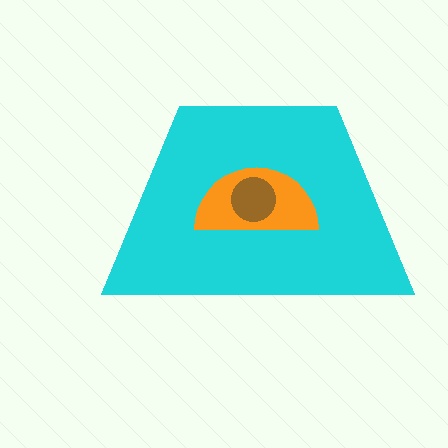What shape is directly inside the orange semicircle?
The brown circle.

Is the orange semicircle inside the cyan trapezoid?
Yes.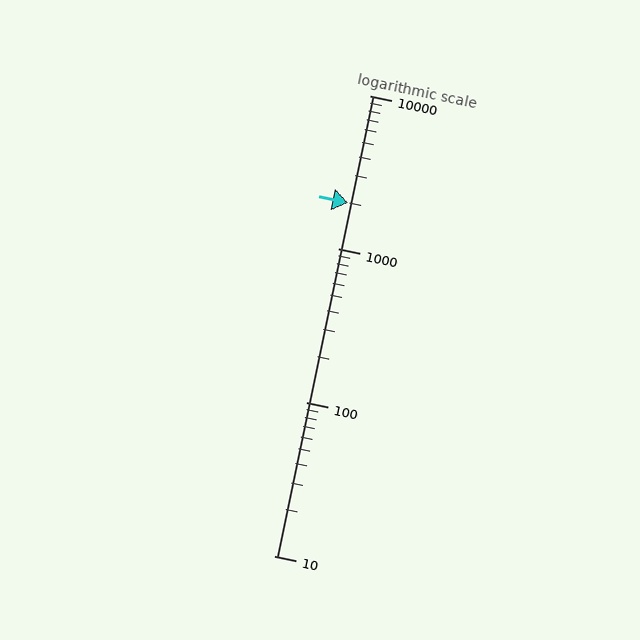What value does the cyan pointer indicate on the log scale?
The pointer indicates approximately 2000.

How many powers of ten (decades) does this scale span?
The scale spans 3 decades, from 10 to 10000.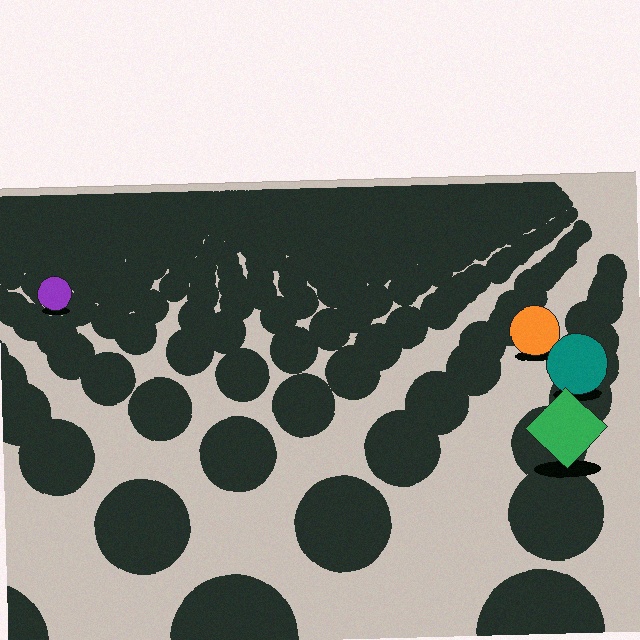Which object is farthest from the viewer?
The purple circle is farthest from the viewer. It appears smaller and the ground texture around it is denser.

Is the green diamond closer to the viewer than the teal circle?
Yes. The green diamond is closer — you can tell from the texture gradient: the ground texture is coarser near it.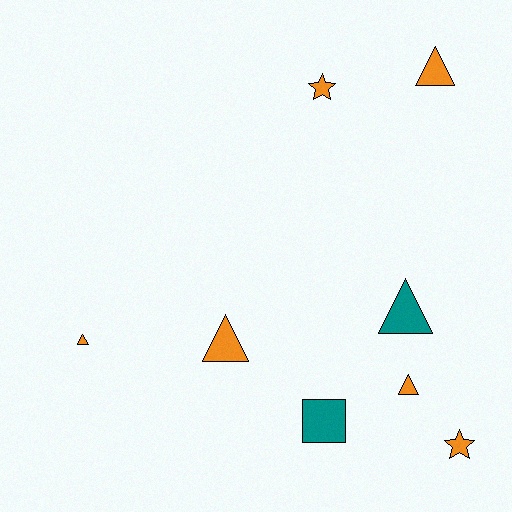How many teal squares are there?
There is 1 teal square.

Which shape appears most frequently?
Triangle, with 5 objects.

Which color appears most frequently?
Orange, with 6 objects.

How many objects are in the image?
There are 8 objects.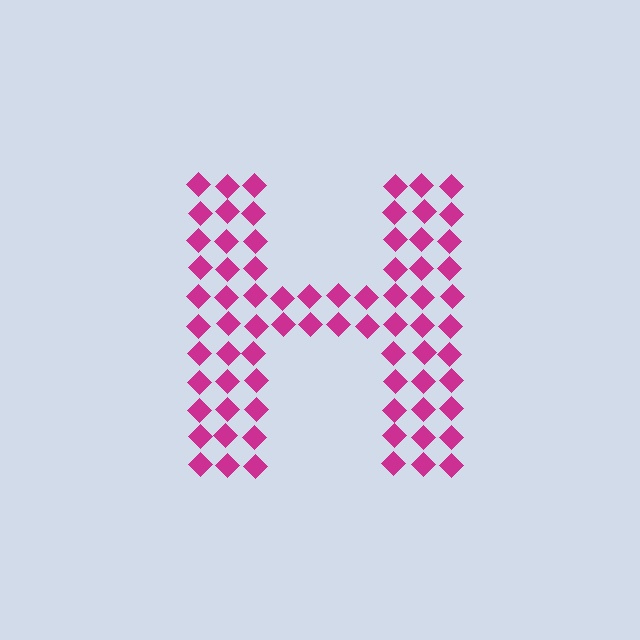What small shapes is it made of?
It is made of small diamonds.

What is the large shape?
The large shape is the letter H.